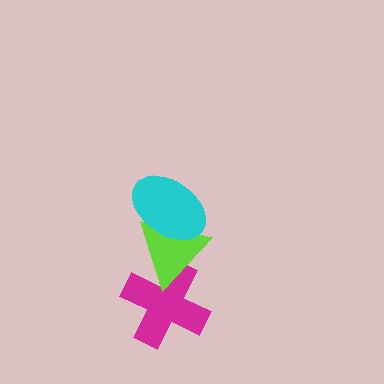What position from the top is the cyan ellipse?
The cyan ellipse is 1st from the top.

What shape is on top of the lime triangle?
The cyan ellipse is on top of the lime triangle.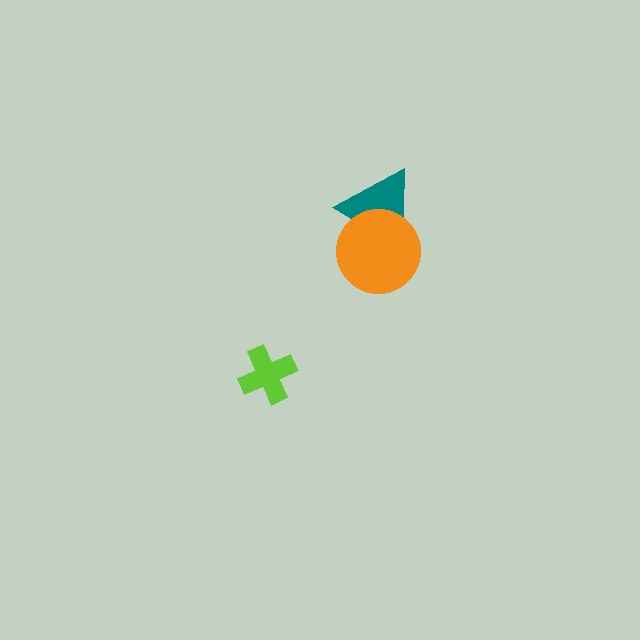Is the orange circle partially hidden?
No, no other shape covers it.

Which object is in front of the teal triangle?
The orange circle is in front of the teal triangle.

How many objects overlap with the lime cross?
0 objects overlap with the lime cross.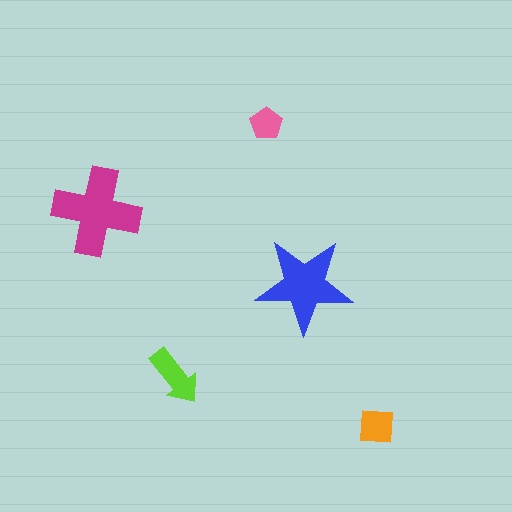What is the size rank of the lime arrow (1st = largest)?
3rd.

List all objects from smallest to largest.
The pink pentagon, the orange square, the lime arrow, the blue star, the magenta cross.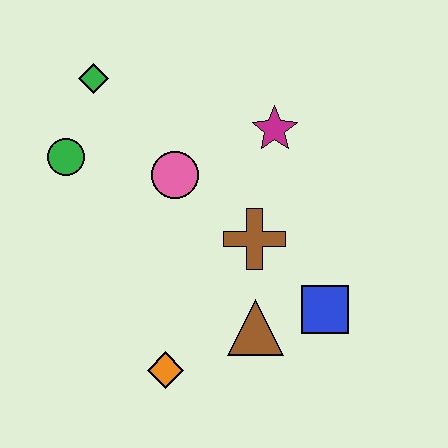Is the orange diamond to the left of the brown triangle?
Yes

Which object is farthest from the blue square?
The green diamond is farthest from the blue square.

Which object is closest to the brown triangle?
The blue square is closest to the brown triangle.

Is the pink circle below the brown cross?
No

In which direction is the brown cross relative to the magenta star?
The brown cross is below the magenta star.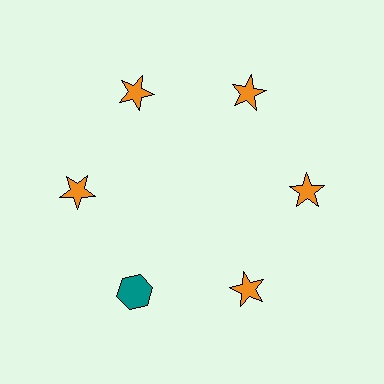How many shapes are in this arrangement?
There are 6 shapes arranged in a ring pattern.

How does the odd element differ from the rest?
It differs in both color (teal instead of orange) and shape (hexagon instead of star).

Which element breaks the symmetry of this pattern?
The teal hexagon at roughly the 7 o'clock position breaks the symmetry. All other shapes are orange stars.